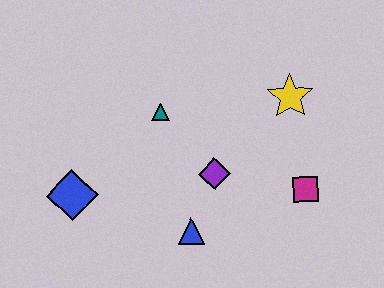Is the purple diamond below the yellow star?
Yes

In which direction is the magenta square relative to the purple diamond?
The magenta square is to the right of the purple diamond.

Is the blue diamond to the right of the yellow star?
No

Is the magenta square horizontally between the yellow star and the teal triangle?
No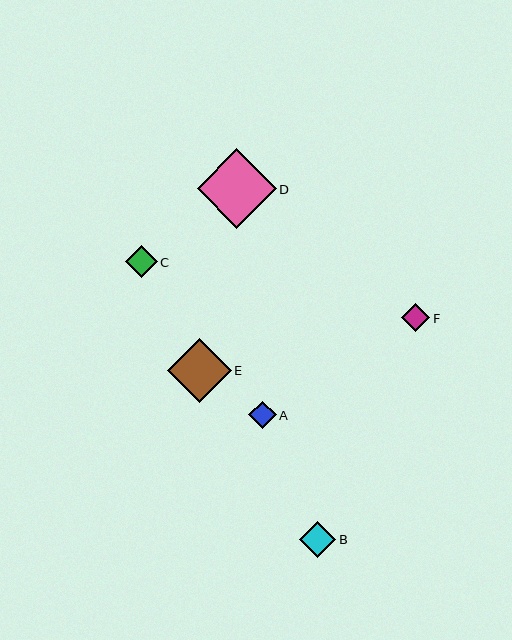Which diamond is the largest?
Diamond D is the largest with a size of approximately 79 pixels.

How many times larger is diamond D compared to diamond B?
Diamond D is approximately 2.2 times the size of diamond B.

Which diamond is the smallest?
Diamond A is the smallest with a size of approximately 28 pixels.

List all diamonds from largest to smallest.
From largest to smallest: D, E, B, C, F, A.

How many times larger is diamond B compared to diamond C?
Diamond B is approximately 1.1 times the size of diamond C.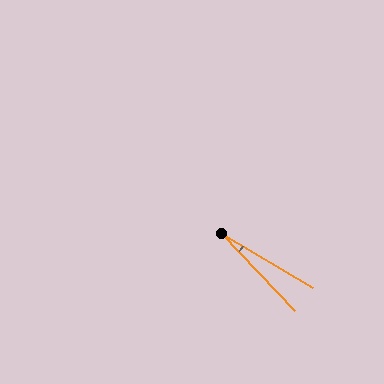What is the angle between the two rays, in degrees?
Approximately 16 degrees.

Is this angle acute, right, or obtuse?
It is acute.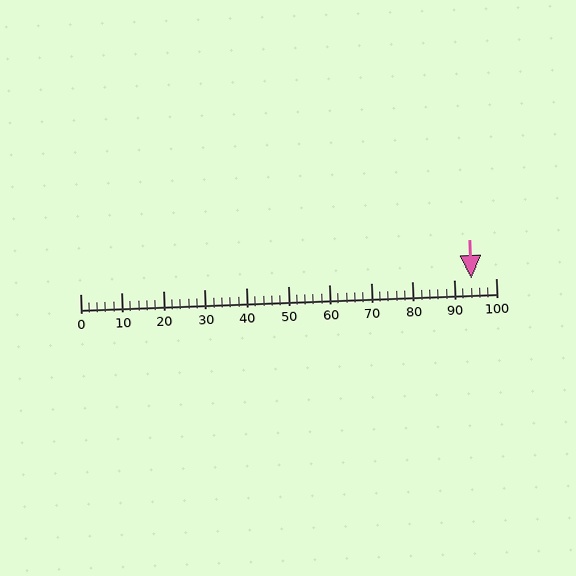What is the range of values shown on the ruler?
The ruler shows values from 0 to 100.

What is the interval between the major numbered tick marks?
The major tick marks are spaced 10 units apart.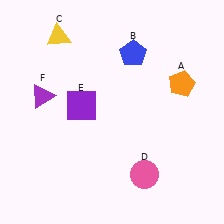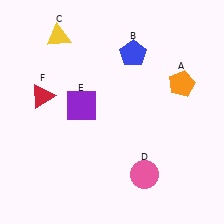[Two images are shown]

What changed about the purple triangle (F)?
In Image 1, F is purple. In Image 2, it changed to red.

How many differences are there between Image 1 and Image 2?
There is 1 difference between the two images.